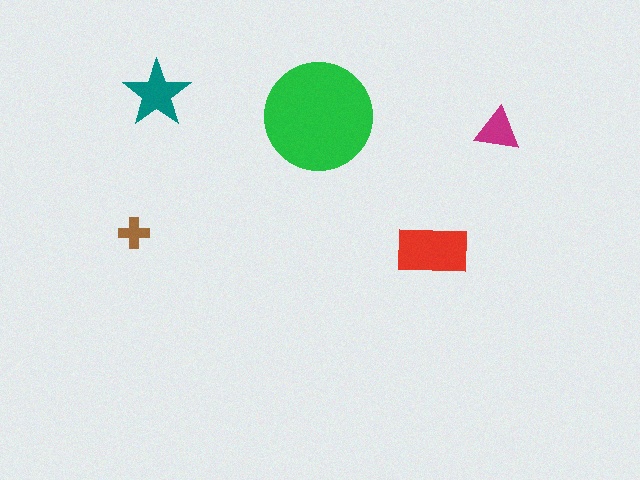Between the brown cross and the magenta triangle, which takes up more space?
The magenta triangle.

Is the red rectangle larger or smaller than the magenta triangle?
Larger.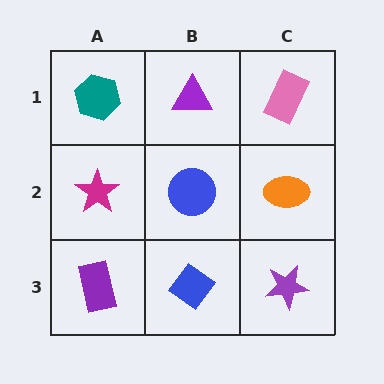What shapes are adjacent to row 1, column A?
A magenta star (row 2, column A), a purple triangle (row 1, column B).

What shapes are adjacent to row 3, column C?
An orange ellipse (row 2, column C), a blue diamond (row 3, column B).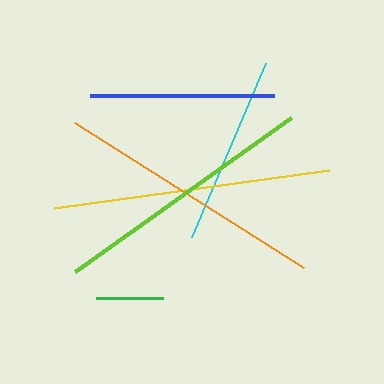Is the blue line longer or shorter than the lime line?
The lime line is longer than the blue line.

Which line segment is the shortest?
The green line is the shortest at approximately 67 pixels.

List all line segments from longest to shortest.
From longest to shortest: yellow, orange, lime, cyan, blue, green.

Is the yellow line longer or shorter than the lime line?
The yellow line is longer than the lime line.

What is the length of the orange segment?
The orange segment is approximately 272 pixels long.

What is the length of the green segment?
The green segment is approximately 67 pixels long.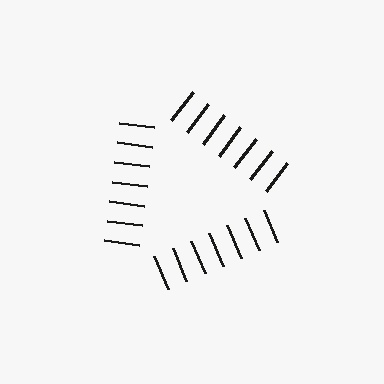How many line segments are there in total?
21 — 7 along each of the 3 edges.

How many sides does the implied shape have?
3 sides — the line-ends trace a triangle.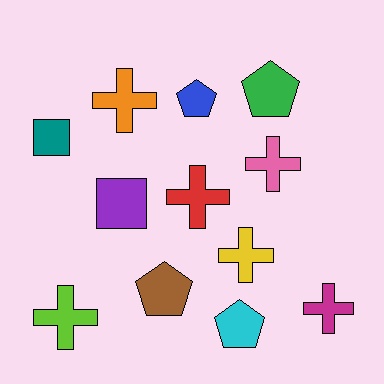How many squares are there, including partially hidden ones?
There are 2 squares.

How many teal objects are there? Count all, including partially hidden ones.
There is 1 teal object.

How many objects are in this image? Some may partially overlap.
There are 12 objects.